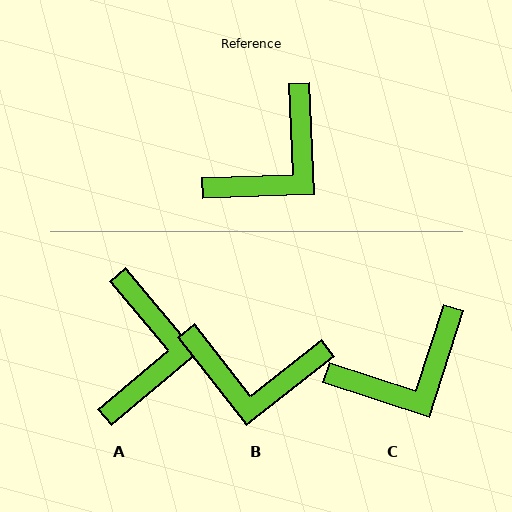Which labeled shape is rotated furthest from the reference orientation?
B, about 54 degrees away.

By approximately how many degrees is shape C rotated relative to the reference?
Approximately 20 degrees clockwise.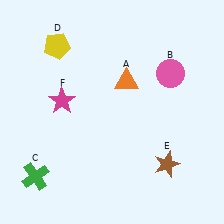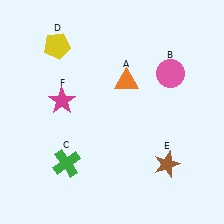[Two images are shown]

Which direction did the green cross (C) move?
The green cross (C) moved right.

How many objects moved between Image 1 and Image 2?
1 object moved between the two images.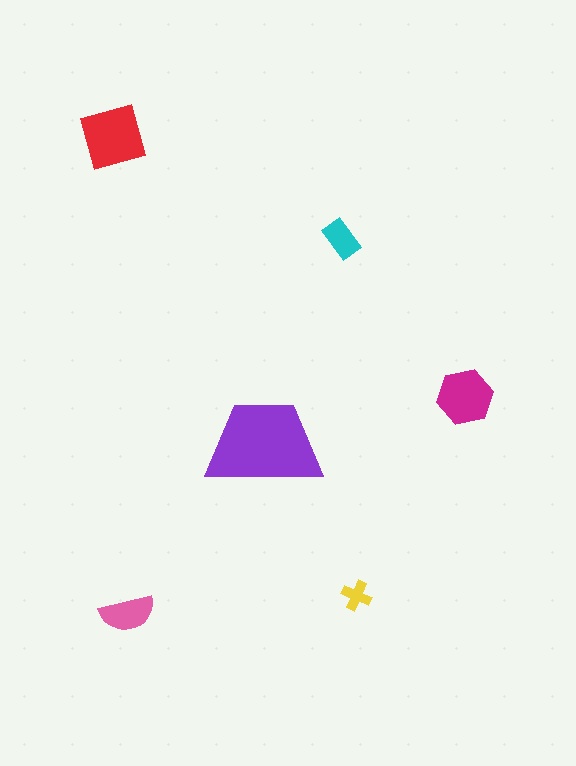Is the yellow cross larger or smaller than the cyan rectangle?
Smaller.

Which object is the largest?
The purple trapezoid.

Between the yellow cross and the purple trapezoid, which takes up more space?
The purple trapezoid.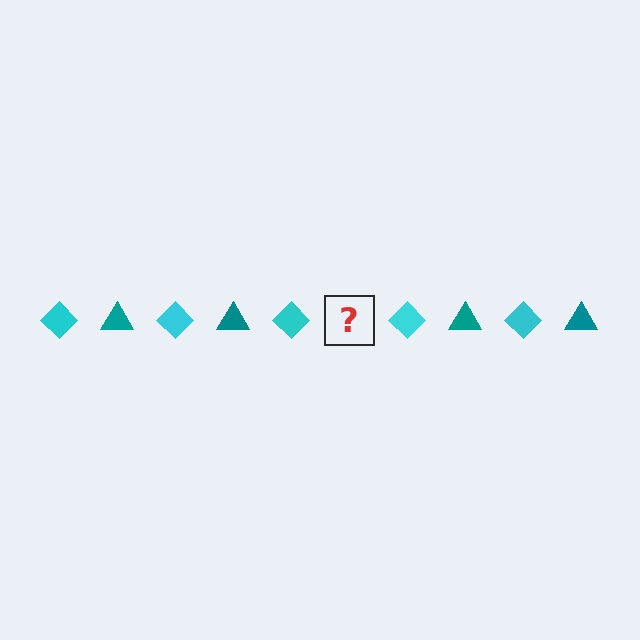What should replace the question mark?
The question mark should be replaced with a teal triangle.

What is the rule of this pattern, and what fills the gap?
The rule is that the pattern alternates between cyan diamond and teal triangle. The gap should be filled with a teal triangle.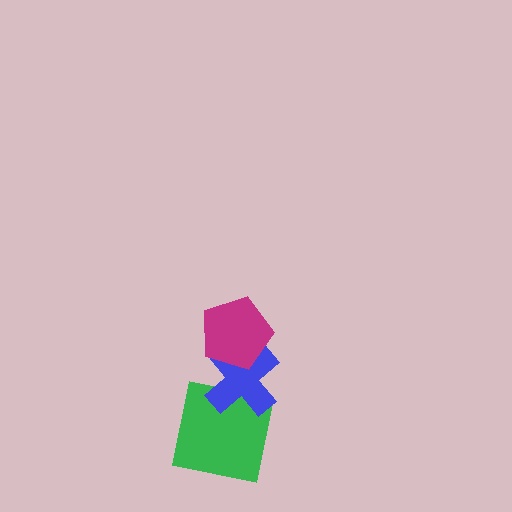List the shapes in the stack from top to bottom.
From top to bottom: the magenta pentagon, the blue cross, the green square.